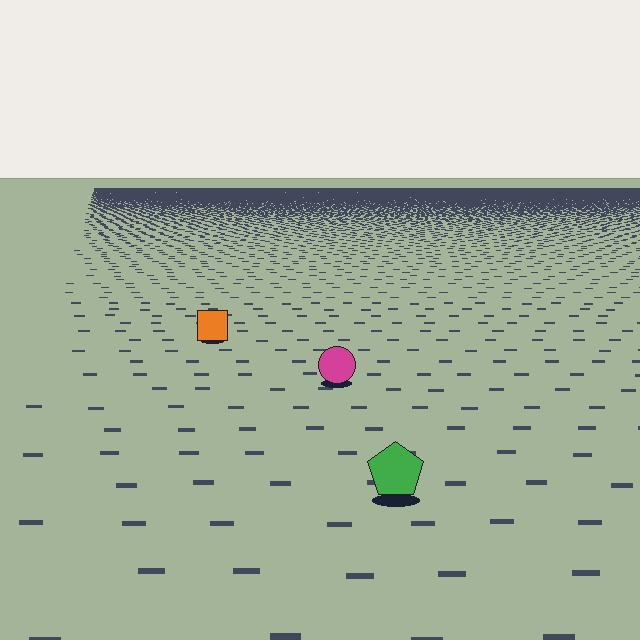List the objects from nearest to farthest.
From nearest to farthest: the green pentagon, the magenta circle, the orange square.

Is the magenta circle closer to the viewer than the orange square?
Yes. The magenta circle is closer — you can tell from the texture gradient: the ground texture is coarser near it.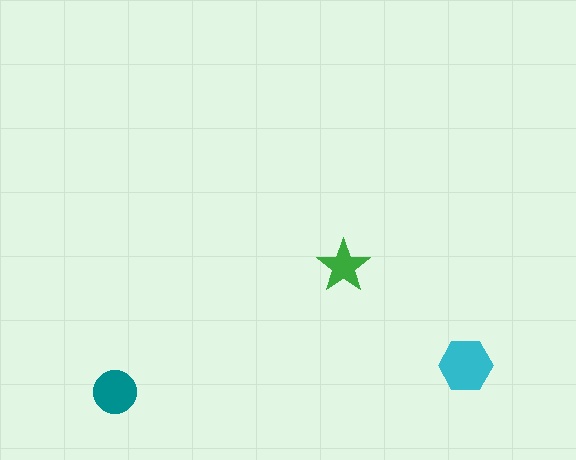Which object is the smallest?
The green star.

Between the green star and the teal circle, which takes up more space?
The teal circle.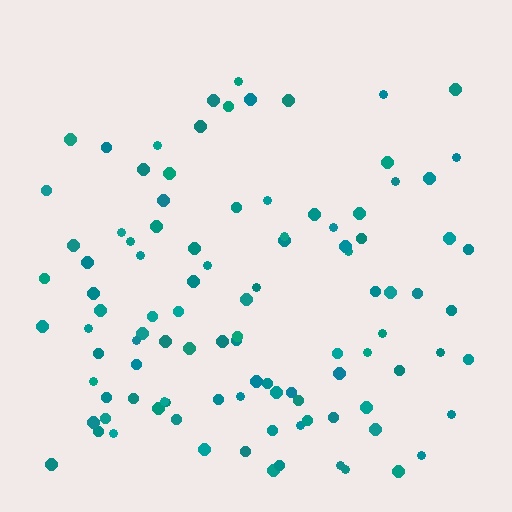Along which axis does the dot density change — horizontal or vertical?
Vertical.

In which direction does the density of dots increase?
From top to bottom, with the bottom side densest.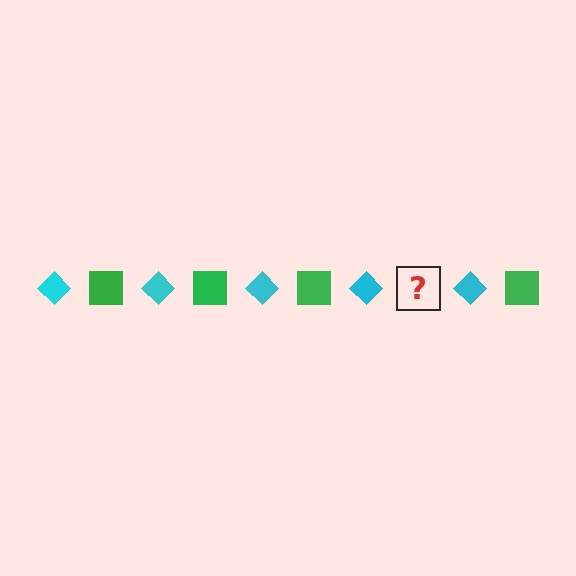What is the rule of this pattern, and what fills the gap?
The rule is that the pattern alternates between cyan diamond and green square. The gap should be filled with a green square.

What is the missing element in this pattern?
The missing element is a green square.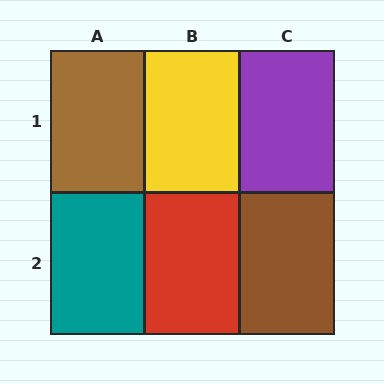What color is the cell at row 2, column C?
Brown.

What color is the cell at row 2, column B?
Red.